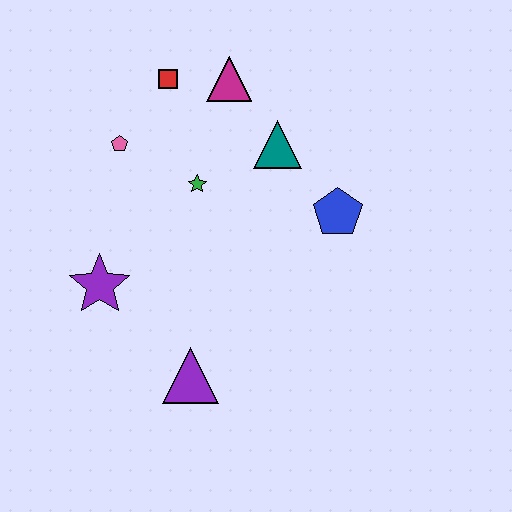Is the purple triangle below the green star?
Yes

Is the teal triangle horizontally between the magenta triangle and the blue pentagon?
Yes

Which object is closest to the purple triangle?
The purple star is closest to the purple triangle.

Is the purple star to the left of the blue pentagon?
Yes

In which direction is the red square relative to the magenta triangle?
The red square is to the left of the magenta triangle.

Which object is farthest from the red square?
The purple triangle is farthest from the red square.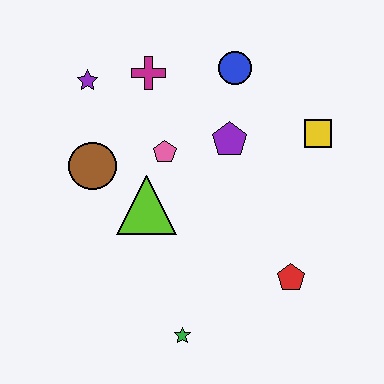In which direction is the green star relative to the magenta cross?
The green star is below the magenta cross.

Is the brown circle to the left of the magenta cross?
Yes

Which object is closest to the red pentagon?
The green star is closest to the red pentagon.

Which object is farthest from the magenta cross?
The green star is farthest from the magenta cross.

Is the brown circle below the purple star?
Yes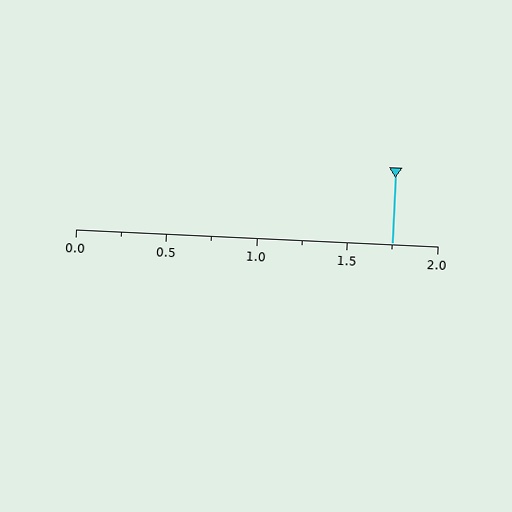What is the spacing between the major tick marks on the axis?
The major ticks are spaced 0.5 apart.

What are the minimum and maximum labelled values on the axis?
The axis runs from 0.0 to 2.0.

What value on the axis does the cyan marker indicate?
The marker indicates approximately 1.75.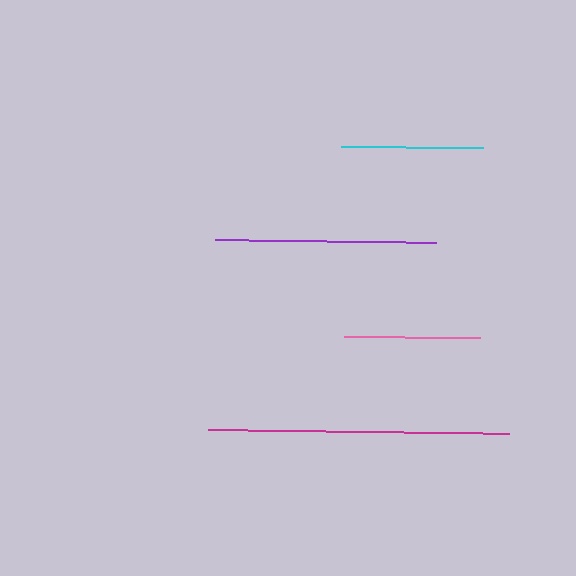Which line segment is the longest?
The magenta line is the longest at approximately 301 pixels.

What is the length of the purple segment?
The purple segment is approximately 221 pixels long.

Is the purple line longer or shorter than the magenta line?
The magenta line is longer than the purple line.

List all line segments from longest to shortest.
From longest to shortest: magenta, purple, cyan, pink.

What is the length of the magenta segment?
The magenta segment is approximately 301 pixels long.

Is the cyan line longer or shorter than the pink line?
The cyan line is longer than the pink line.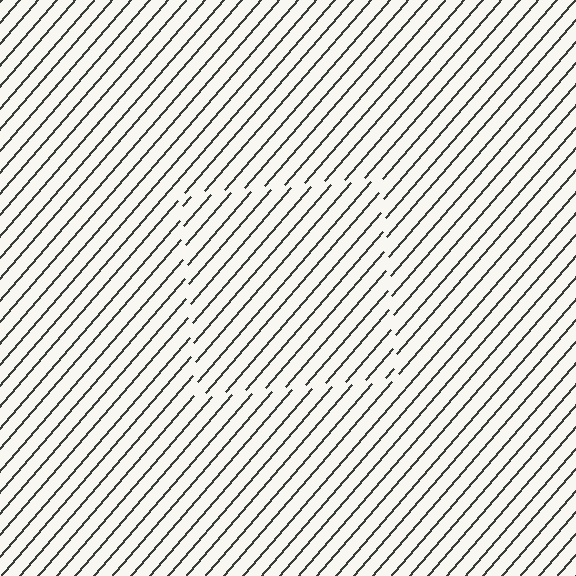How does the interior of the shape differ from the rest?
The interior of the shape contains the same grating, shifted by half a period — the contour is defined by the phase discontinuity where line-ends from the inner and outer gratings abut.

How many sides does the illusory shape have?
4 sides — the line-ends trace a square.